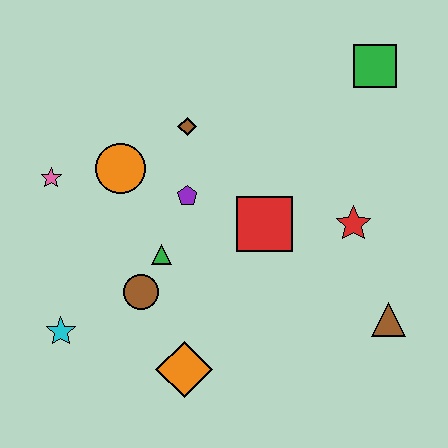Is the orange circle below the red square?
No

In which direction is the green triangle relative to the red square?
The green triangle is to the left of the red square.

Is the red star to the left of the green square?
Yes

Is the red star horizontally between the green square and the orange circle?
Yes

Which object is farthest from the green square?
The cyan star is farthest from the green square.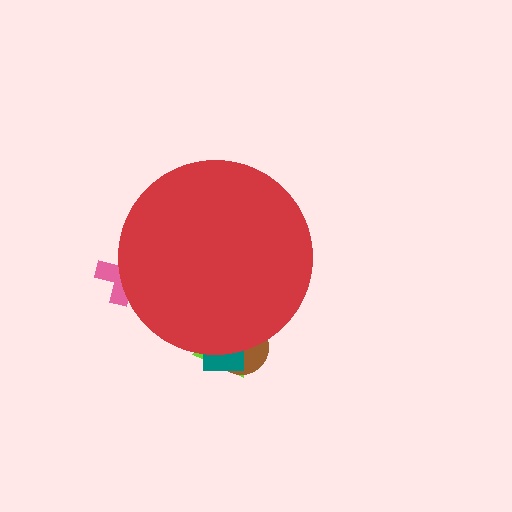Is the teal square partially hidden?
Yes, the teal square is partially hidden behind the red circle.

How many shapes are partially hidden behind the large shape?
4 shapes are partially hidden.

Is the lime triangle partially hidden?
Yes, the lime triangle is partially hidden behind the red circle.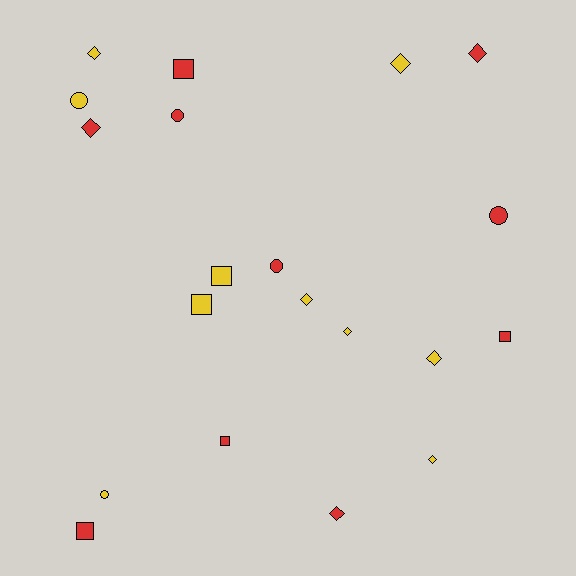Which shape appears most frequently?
Diamond, with 9 objects.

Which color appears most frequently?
Yellow, with 10 objects.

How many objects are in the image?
There are 20 objects.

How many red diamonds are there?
There are 3 red diamonds.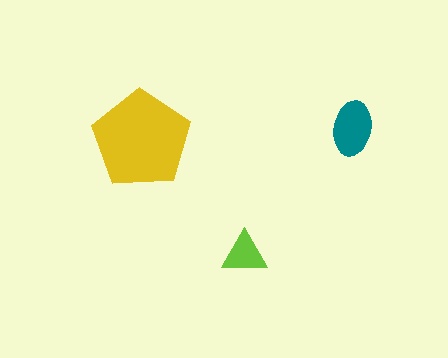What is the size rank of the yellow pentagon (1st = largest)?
1st.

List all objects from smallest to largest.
The lime triangle, the teal ellipse, the yellow pentagon.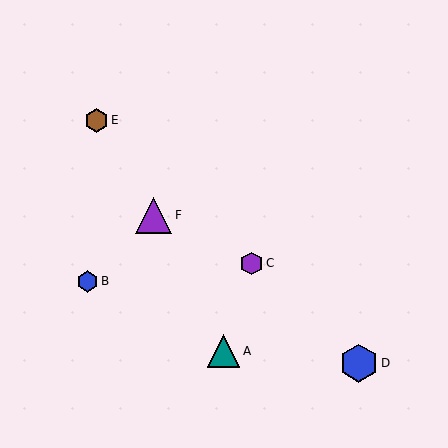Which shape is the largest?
The blue hexagon (labeled D) is the largest.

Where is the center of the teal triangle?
The center of the teal triangle is at (223, 351).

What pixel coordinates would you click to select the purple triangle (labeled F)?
Click at (153, 215) to select the purple triangle F.